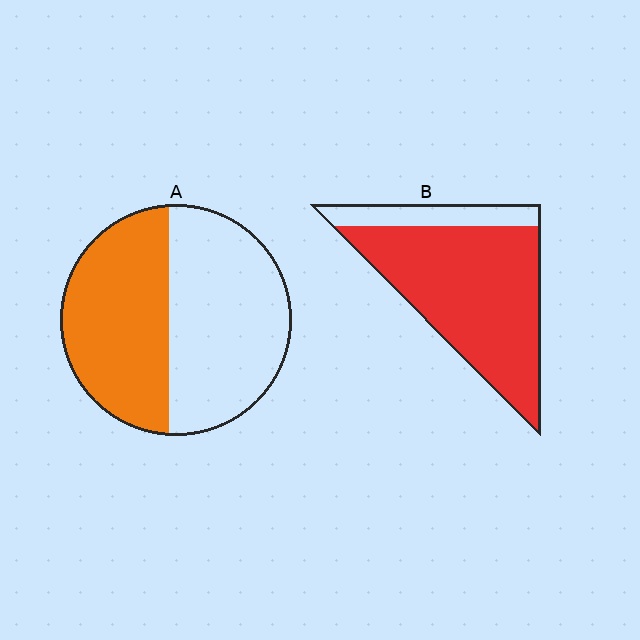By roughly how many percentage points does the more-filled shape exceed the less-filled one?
By roughly 35 percentage points (B over A).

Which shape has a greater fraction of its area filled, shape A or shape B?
Shape B.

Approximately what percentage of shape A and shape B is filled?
A is approximately 45% and B is approximately 80%.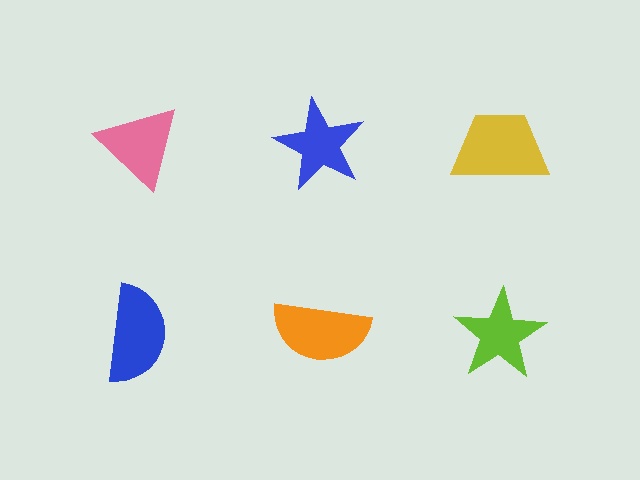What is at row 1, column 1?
A pink triangle.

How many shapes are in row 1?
3 shapes.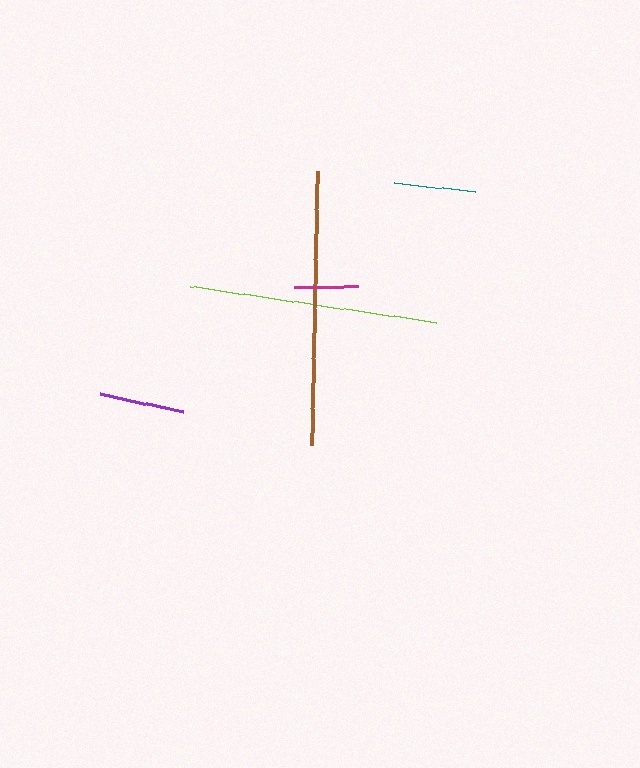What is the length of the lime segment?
The lime segment is approximately 248 pixels long.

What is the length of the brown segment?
The brown segment is approximately 274 pixels long.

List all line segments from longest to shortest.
From longest to shortest: brown, lime, purple, teal, magenta.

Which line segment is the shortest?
The magenta line is the shortest at approximately 64 pixels.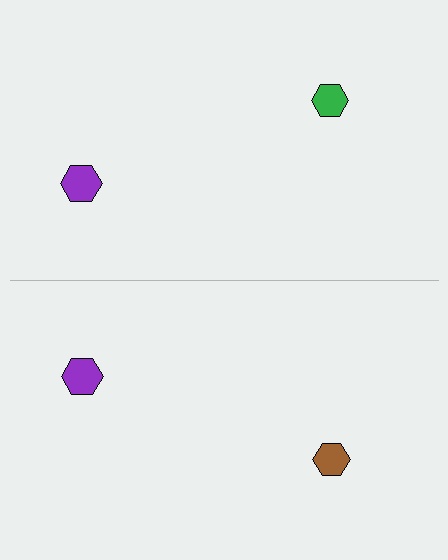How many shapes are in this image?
There are 4 shapes in this image.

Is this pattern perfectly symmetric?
No, the pattern is not perfectly symmetric. The brown hexagon on the bottom side breaks the symmetry — its mirror counterpart is green.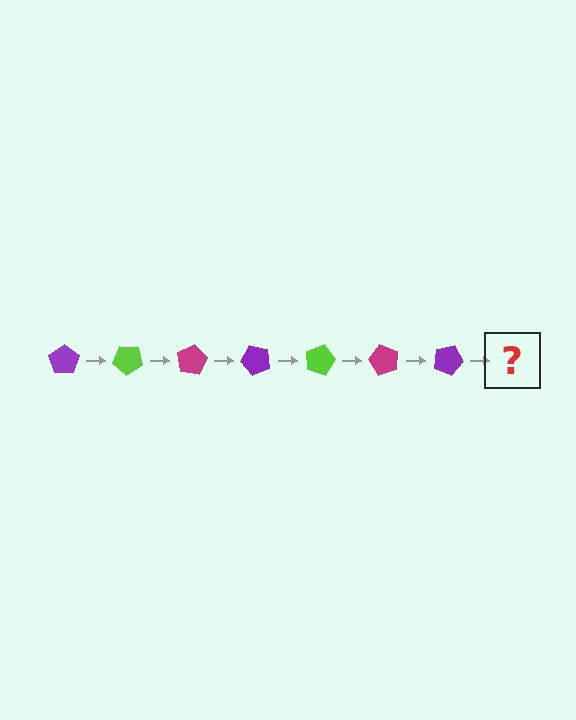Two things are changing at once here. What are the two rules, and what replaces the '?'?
The two rules are that it rotates 40 degrees each step and the color cycles through purple, lime, and magenta. The '?' should be a lime pentagon, rotated 280 degrees from the start.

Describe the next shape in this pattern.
It should be a lime pentagon, rotated 280 degrees from the start.